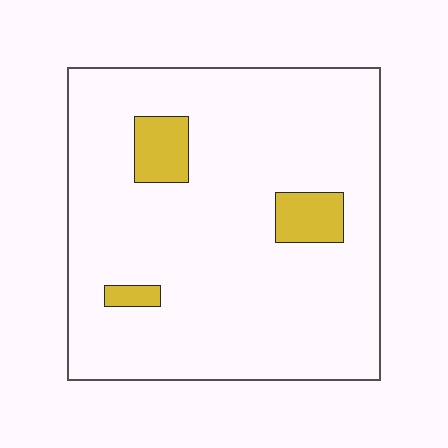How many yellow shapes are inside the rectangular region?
3.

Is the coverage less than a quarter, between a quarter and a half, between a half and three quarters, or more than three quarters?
Less than a quarter.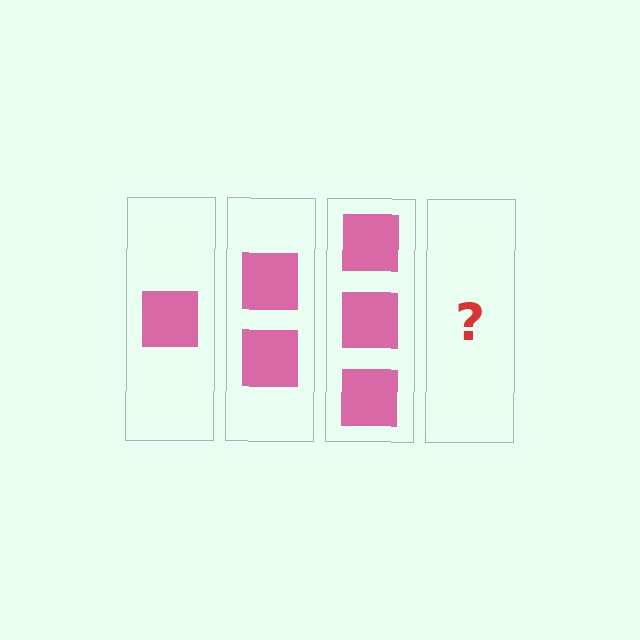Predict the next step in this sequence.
The next step is 4 squares.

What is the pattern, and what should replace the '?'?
The pattern is that each step adds one more square. The '?' should be 4 squares.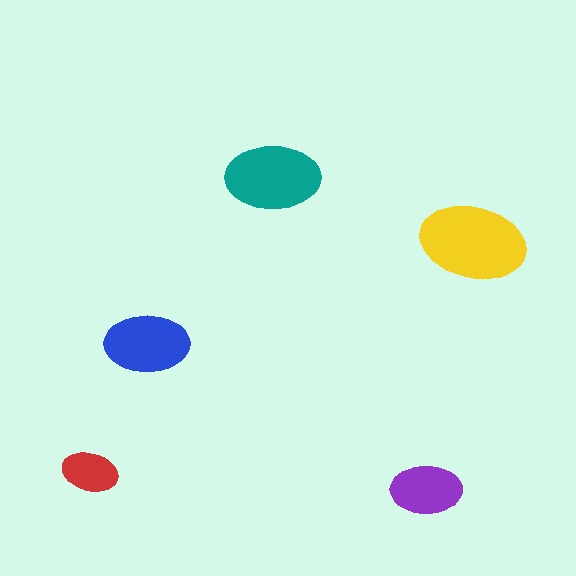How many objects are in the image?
There are 5 objects in the image.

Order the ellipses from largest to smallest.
the yellow one, the teal one, the blue one, the purple one, the red one.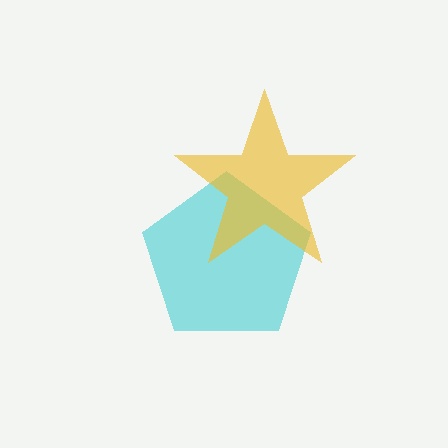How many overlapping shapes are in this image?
There are 2 overlapping shapes in the image.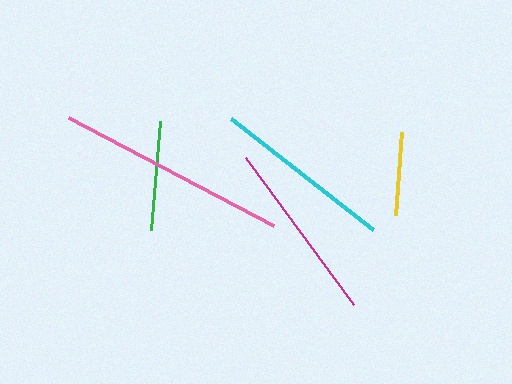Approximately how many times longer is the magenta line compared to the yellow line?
The magenta line is approximately 2.2 times the length of the yellow line.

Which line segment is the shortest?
The yellow line is the shortest at approximately 84 pixels.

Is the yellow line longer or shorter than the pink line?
The pink line is longer than the yellow line.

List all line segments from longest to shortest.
From longest to shortest: pink, magenta, cyan, green, yellow.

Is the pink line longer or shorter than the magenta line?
The pink line is longer than the magenta line.